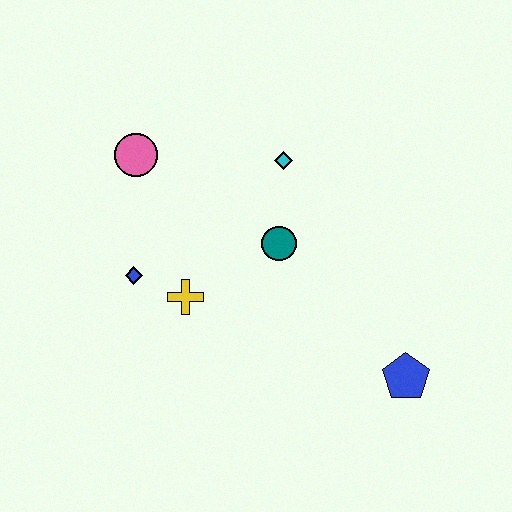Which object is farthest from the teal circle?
The blue pentagon is farthest from the teal circle.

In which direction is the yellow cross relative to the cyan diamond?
The yellow cross is below the cyan diamond.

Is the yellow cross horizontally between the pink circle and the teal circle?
Yes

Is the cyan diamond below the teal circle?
No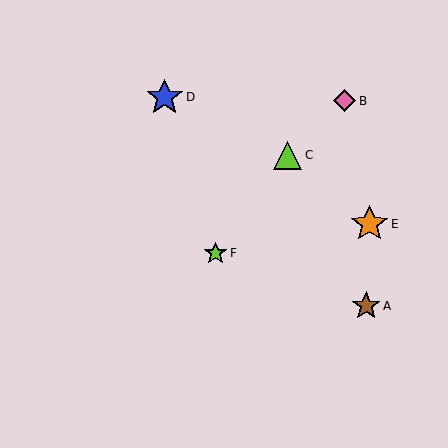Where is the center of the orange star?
The center of the orange star is at (370, 224).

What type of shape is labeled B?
Shape B is a pink diamond.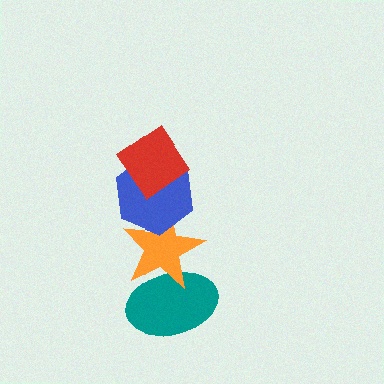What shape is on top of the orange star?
The blue hexagon is on top of the orange star.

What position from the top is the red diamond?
The red diamond is 1st from the top.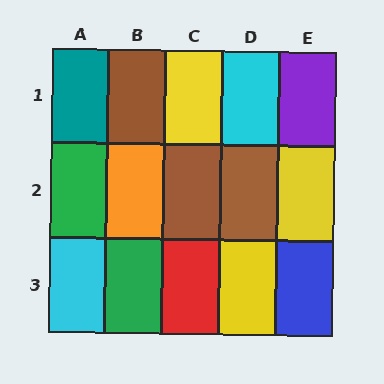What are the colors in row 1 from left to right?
Teal, brown, yellow, cyan, purple.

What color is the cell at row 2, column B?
Orange.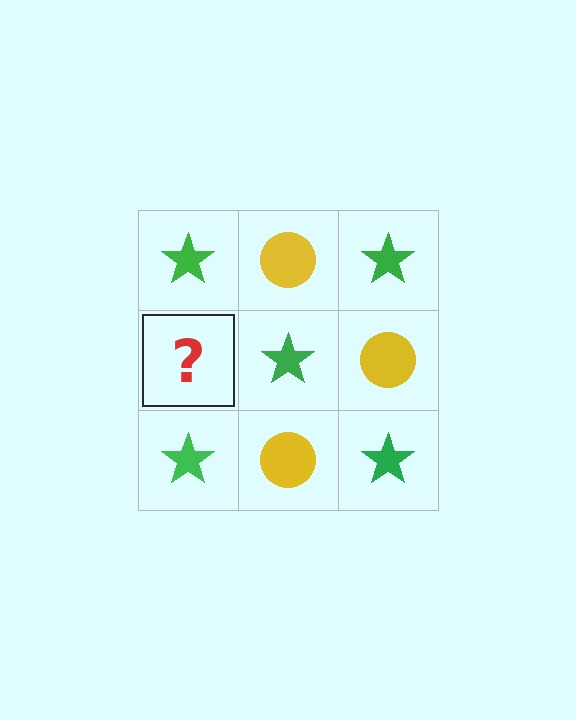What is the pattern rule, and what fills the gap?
The rule is that it alternates green star and yellow circle in a checkerboard pattern. The gap should be filled with a yellow circle.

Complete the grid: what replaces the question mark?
The question mark should be replaced with a yellow circle.